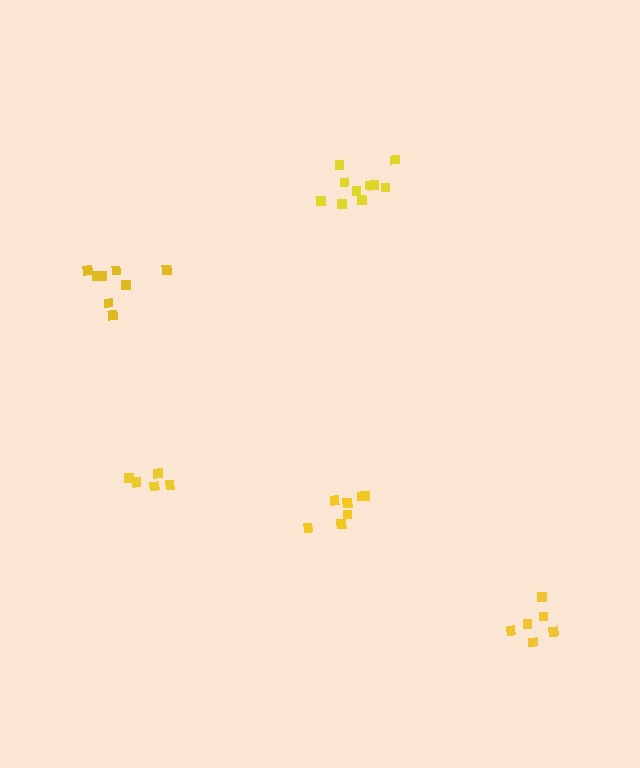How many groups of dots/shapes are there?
There are 5 groups.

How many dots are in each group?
Group 1: 10 dots, Group 2: 7 dots, Group 3: 8 dots, Group 4: 5 dots, Group 5: 6 dots (36 total).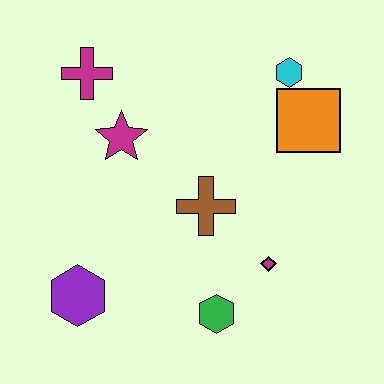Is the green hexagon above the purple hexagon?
No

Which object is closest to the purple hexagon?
The green hexagon is closest to the purple hexagon.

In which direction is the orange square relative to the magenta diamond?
The orange square is above the magenta diamond.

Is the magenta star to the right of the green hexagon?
No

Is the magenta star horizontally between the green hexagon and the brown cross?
No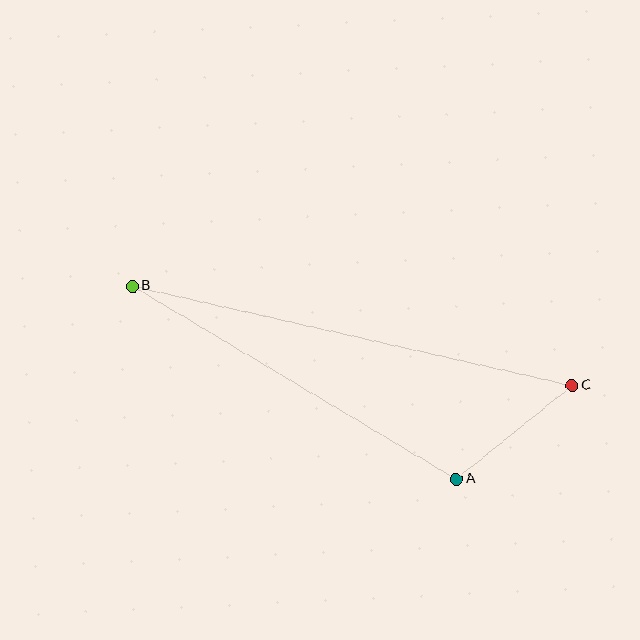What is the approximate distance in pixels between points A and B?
The distance between A and B is approximately 377 pixels.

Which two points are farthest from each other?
Points B and C are farthest from each other.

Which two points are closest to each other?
Points A and C are closest to each other.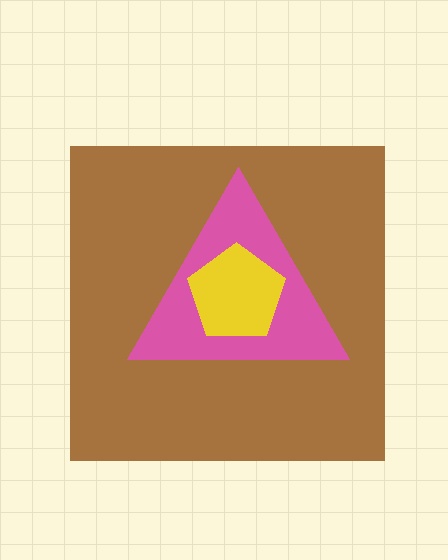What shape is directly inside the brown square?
The pink triangle.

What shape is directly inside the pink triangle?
The yellow pentagon.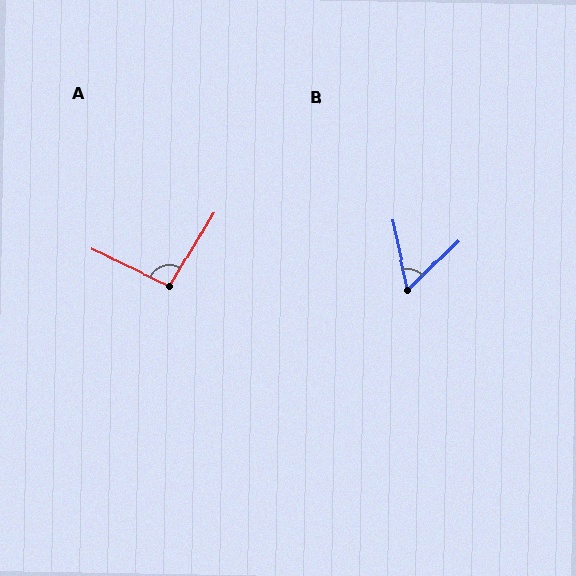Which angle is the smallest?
B, at approximately 57 degrees.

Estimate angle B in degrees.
Approximately 57 degrees.